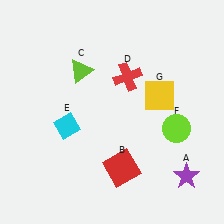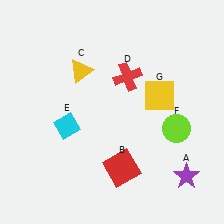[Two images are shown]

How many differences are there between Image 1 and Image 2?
There is 1 difference between the two images.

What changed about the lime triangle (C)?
In Image 1, C is lime. In Image 2, it changed to yellow.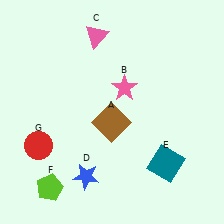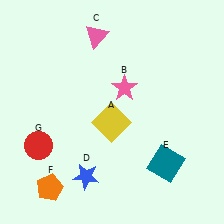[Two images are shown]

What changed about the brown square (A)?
In Image 1, A is brown. In Image 2, it changed to yellow.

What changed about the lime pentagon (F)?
In Image 1, F is lime. In Image 2, it changed to orange.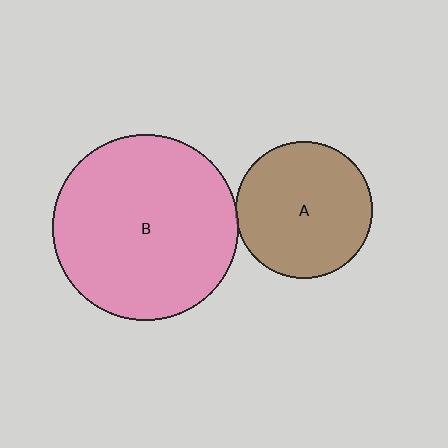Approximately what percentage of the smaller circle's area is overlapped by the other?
Approximately 5%.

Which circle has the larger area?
Circle B (pink).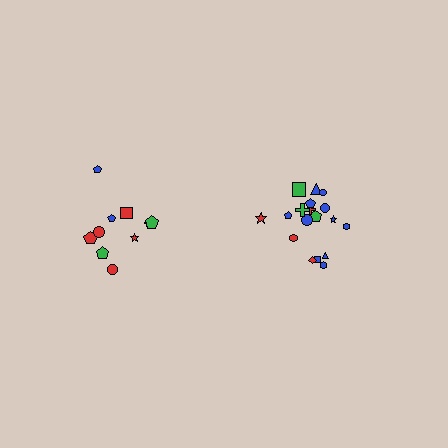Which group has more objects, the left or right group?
The right group.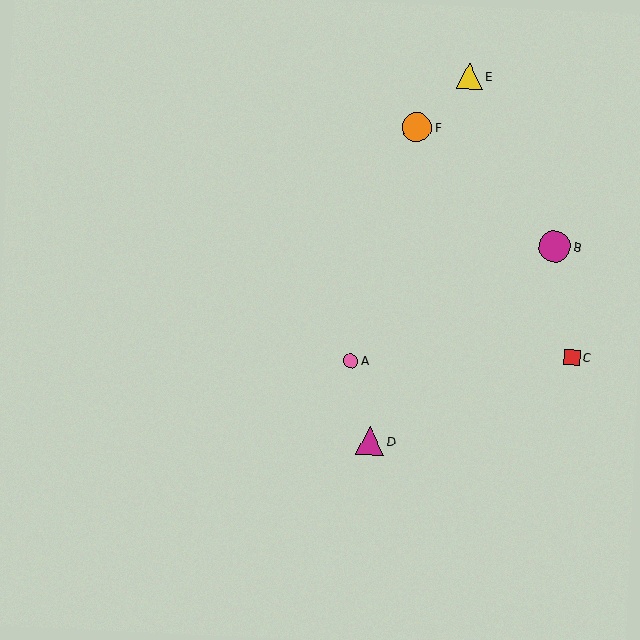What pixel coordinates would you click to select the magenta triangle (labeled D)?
Click at (370, 441) to select the magenta triangle D.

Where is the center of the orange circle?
The center of the orange circle is at (417, 127).